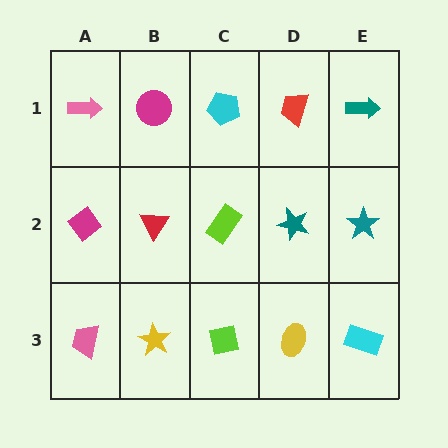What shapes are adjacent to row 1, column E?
A teal star (row 2, column E), a red trapezoid (row 1, column D).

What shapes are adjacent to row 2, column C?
A cyan pentagon (row 1, column C), a lime square (row 3, column C), a red triangle (row 2, column B), a teal star (row 2, column D).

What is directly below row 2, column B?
A yellow star.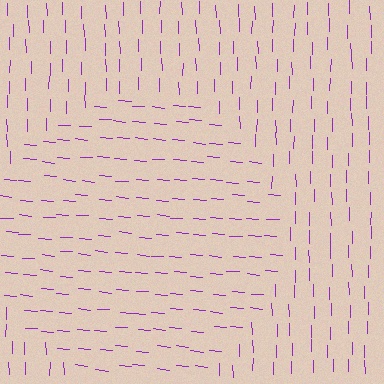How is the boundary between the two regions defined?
The boundary is defined purely by a change in line orientation (approximately 84 degrees difference). All lines are the same color and thickness.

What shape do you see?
I see a circle.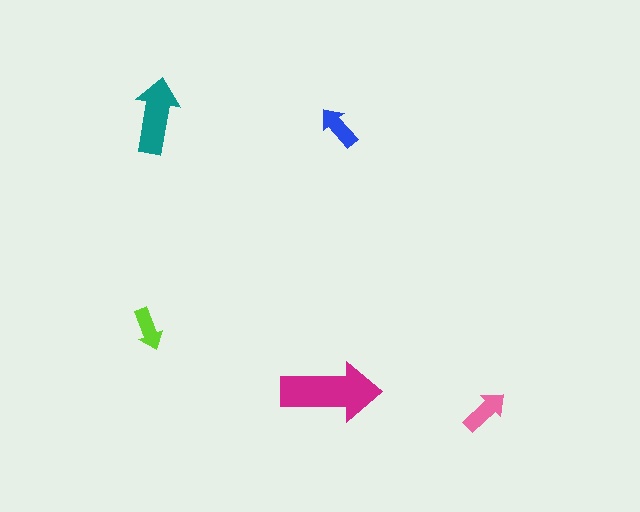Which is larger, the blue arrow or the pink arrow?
The pink one.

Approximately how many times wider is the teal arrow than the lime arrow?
About 2 times wider.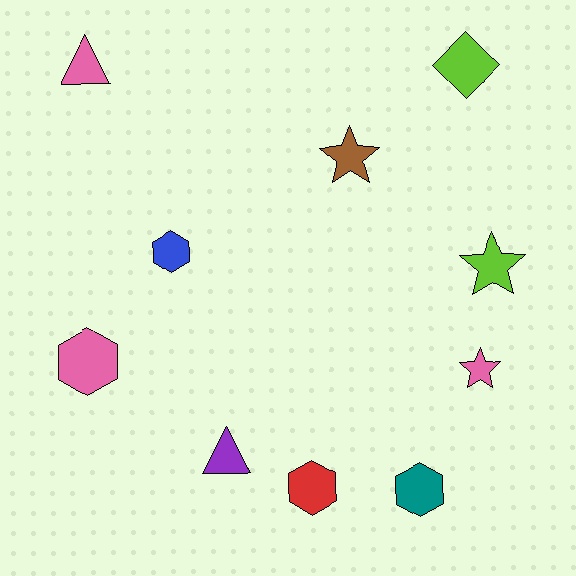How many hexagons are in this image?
There are 4 hexagons.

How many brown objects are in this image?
There is 1 brown object.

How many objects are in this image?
There are 10 objects.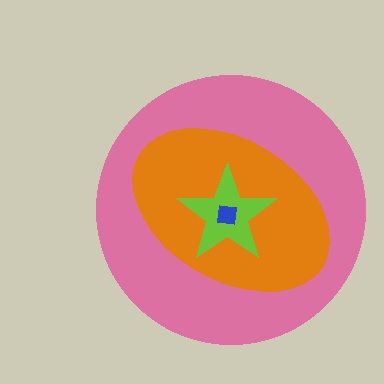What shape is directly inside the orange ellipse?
The lime star.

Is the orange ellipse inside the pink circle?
Yes.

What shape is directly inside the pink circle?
The orange ellipse.